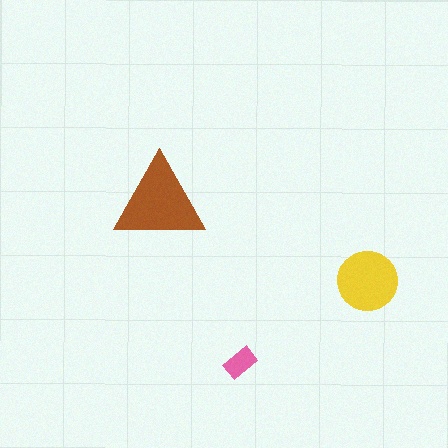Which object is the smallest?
The pink rectangle.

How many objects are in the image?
There are 3 objects in the image.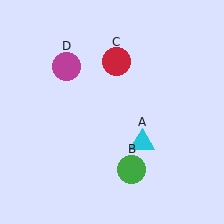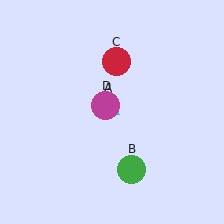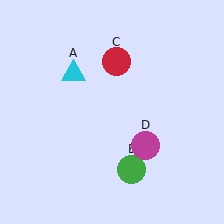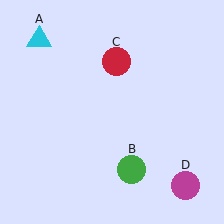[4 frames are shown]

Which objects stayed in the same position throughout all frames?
Green circle (object B) and red circle (object C) remained stationary.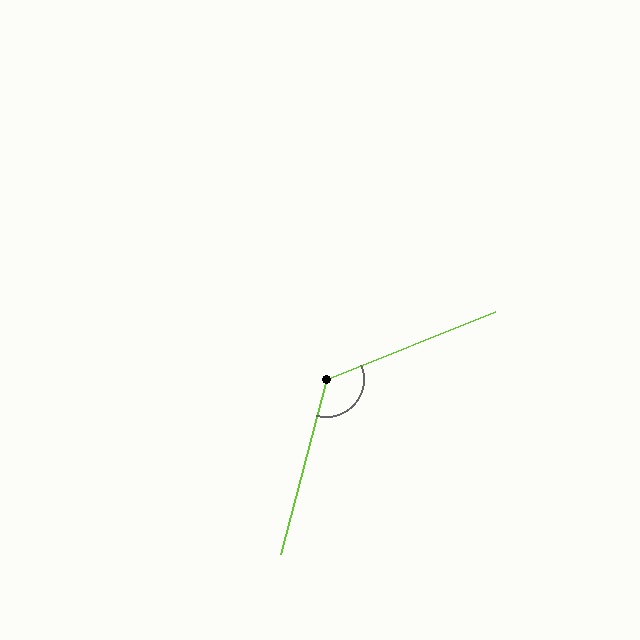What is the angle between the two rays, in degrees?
Approximately 127 degrees.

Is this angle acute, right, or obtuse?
It is obtuse.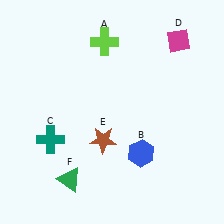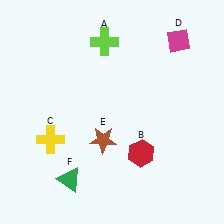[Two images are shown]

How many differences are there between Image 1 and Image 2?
There are 2 differences between the two images.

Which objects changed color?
B changed from blue to red. C changed from teal to yellow.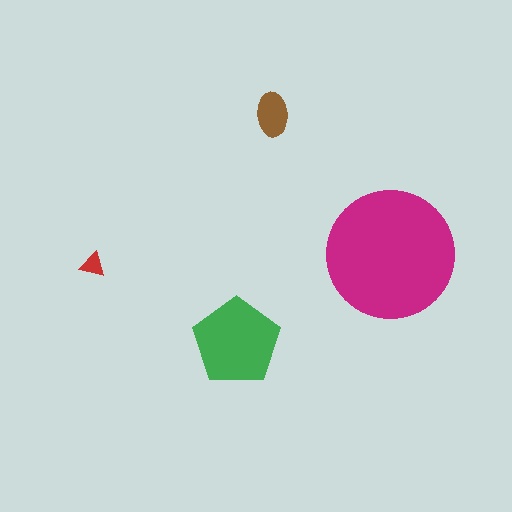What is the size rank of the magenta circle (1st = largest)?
1st.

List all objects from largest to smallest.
The magenta circle, the green pentagon, the brown ellipse, the red triangle.